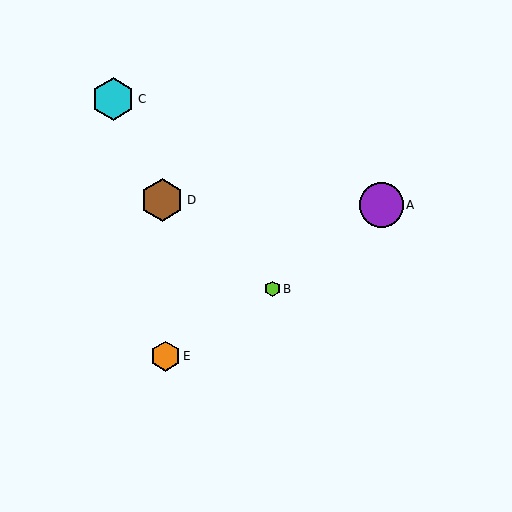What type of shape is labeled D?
Shape D is a brown hexagon.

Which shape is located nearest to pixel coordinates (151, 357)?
The orange hexagon (labeled E) at (165, 356) is nearest to that location.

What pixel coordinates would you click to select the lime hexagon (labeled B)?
Click at (273, 289) to select the lime hexagon B.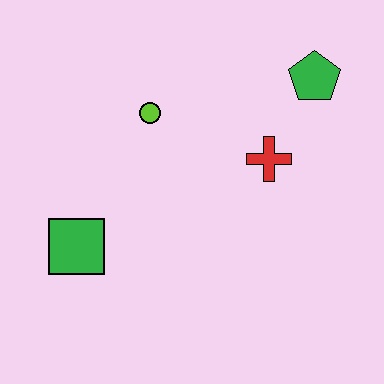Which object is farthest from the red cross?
The green square is farthest from the red cross.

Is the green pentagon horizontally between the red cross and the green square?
No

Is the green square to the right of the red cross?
No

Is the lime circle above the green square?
Yes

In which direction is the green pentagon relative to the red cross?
The green pentagon is above the red cross.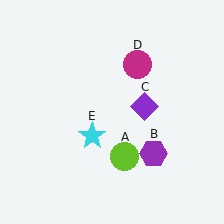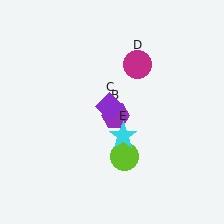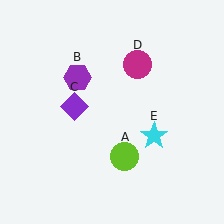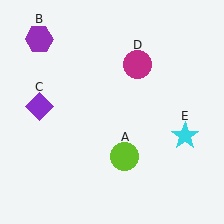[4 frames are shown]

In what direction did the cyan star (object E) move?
The cyan star (object E) moved right.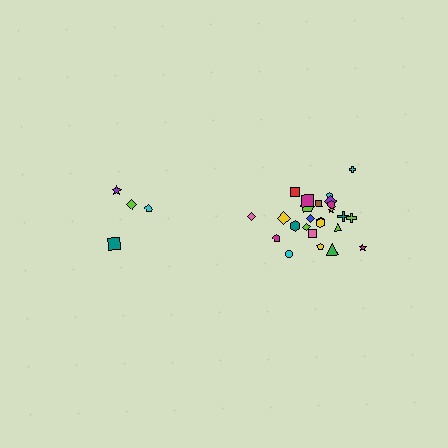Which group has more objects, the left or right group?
The right group.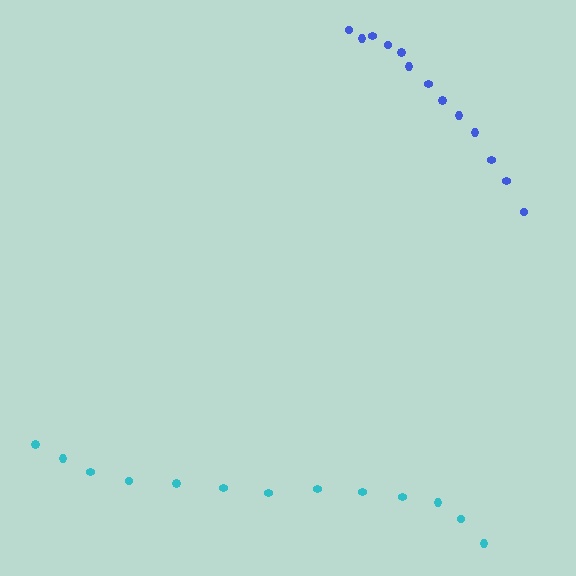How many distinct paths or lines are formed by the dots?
There are 2 distinct paths.